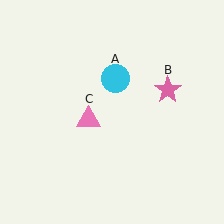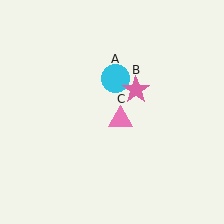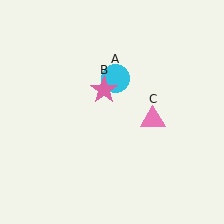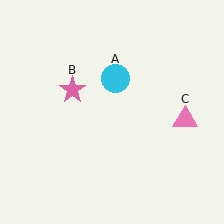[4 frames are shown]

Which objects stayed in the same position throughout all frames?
Cyan circle (object A) remained stationary.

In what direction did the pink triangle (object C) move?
The pink triangle (object C) moved right.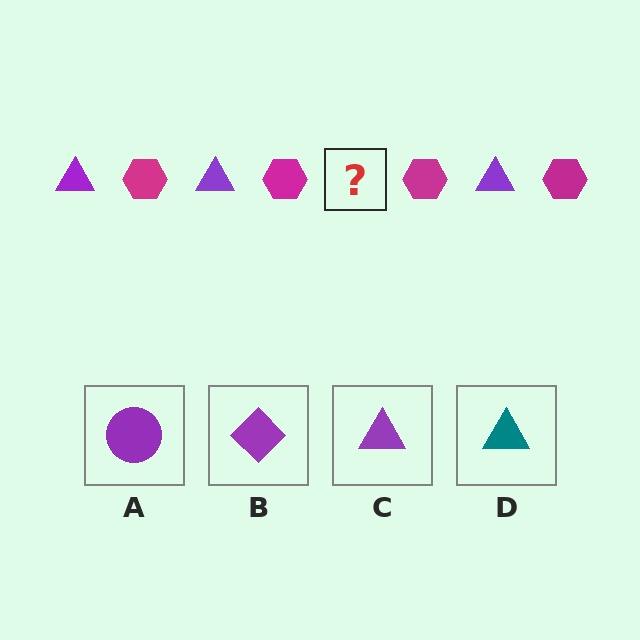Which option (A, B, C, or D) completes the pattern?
C.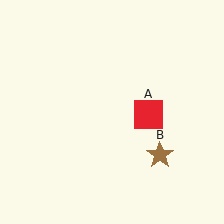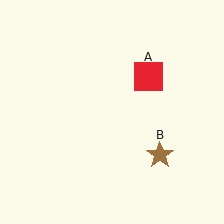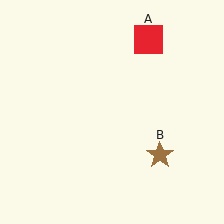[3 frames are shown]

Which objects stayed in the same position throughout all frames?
Brown star (object B) remained stationary.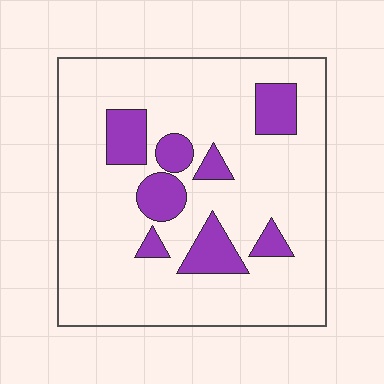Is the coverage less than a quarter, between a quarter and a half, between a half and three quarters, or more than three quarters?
Less than a quarter.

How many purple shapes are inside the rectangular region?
8.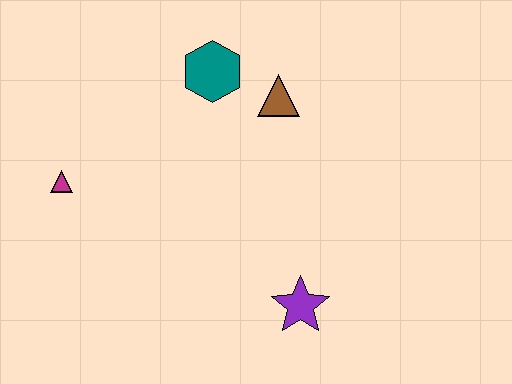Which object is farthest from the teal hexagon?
The purple star is farthest from the teal hexagon.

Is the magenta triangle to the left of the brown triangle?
Yes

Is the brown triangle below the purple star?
No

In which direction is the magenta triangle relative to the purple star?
The magenta triangle is to the left of the purple star.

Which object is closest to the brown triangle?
The teal hexagon is closest to the brown triangle.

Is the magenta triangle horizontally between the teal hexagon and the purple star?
No